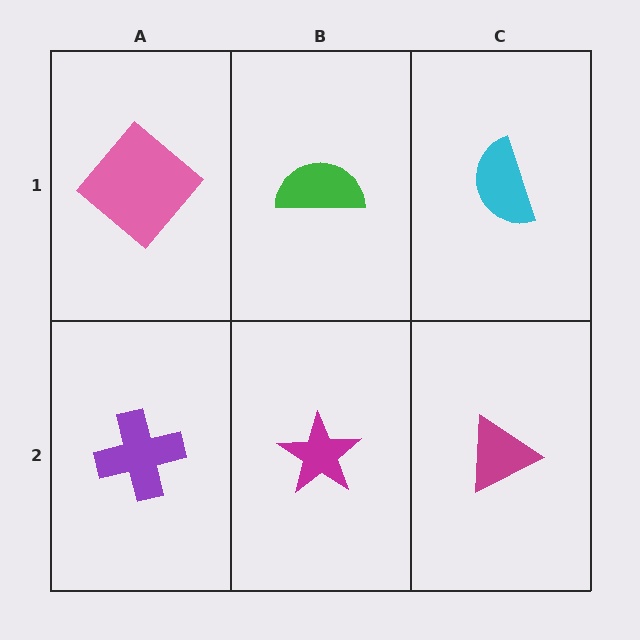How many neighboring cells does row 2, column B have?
3.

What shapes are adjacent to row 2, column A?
A pink diamond (row 1, column A), a magenta star (row 2, column B).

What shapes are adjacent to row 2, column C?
A cyan semicircle (row 1, column C), a magenta star (row 2, column B).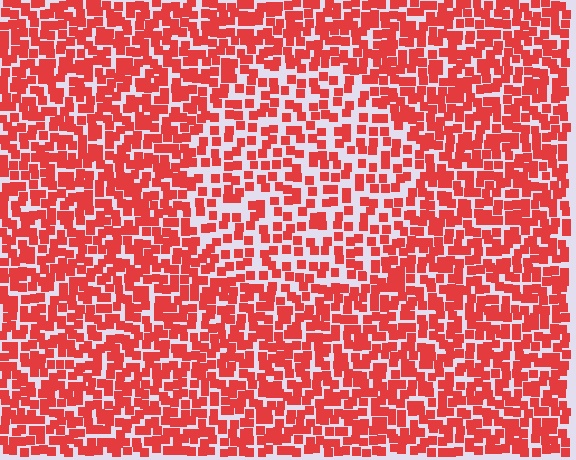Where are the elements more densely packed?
The elements are more densely packed outside the circle boundary.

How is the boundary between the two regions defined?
The boundary is defined by a change in element density (approximately 1.7x ratio). All elements are the same color, size, and shape.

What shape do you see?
I see a circle.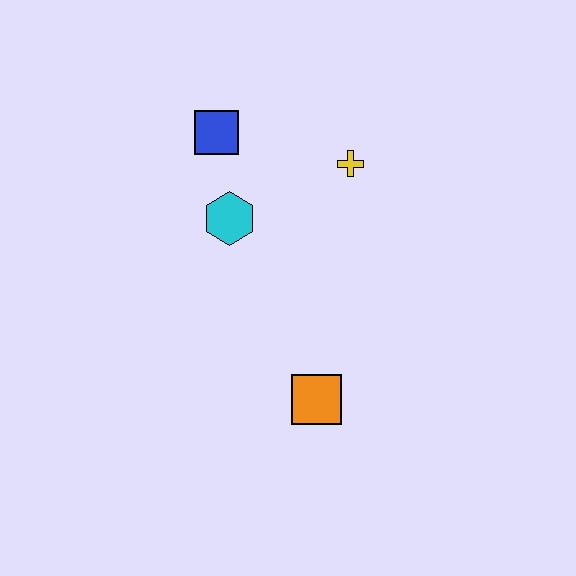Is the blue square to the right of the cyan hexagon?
No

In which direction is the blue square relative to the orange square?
The blue square is above the orange square.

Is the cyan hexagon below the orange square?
No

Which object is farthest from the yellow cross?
The orange square is farthest from the yellow cross.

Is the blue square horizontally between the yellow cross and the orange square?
No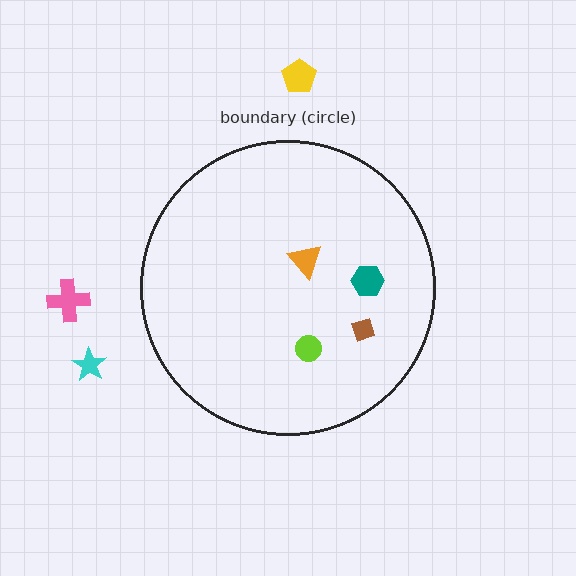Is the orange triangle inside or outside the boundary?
Inside.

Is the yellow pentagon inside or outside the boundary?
Outside.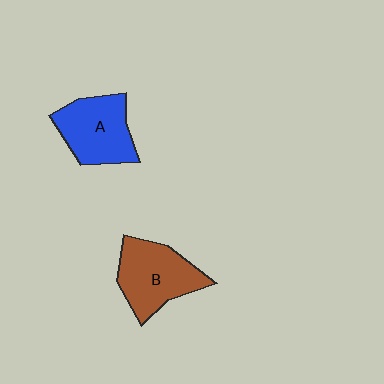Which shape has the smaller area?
Shape A (blue).